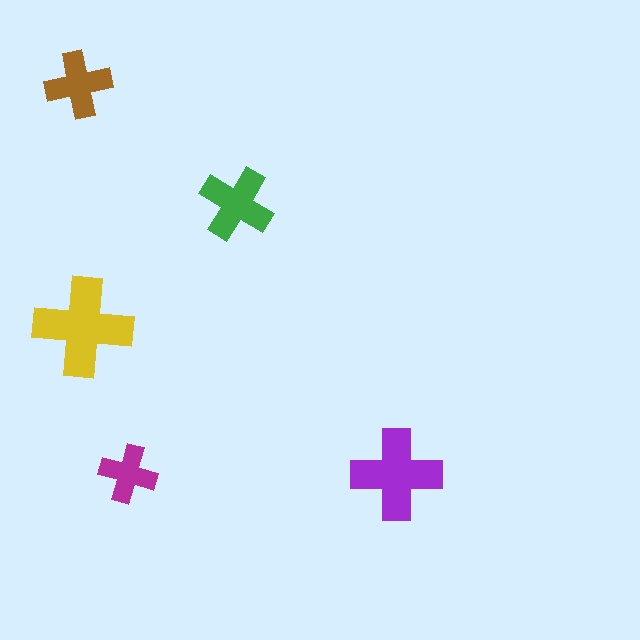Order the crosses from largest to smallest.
the yellow one, the purple one, the green one, the brown one, the magenta one.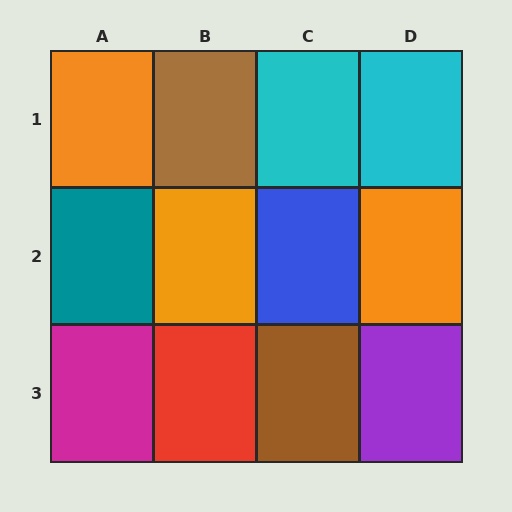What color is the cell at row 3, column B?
Red.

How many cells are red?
1 cell is red.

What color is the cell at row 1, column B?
Brown.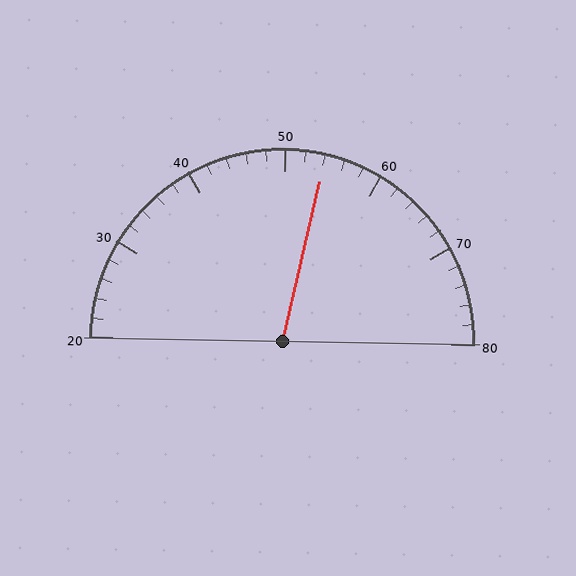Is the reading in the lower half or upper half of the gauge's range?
The reading is in the upper half of the range (20 to 80).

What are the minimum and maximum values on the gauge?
The gauge ranges from 20 to 80.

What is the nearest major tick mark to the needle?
The nearest major tick mark is 50.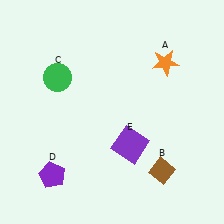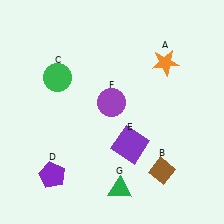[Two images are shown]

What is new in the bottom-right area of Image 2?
A green triangle (G) was added in the bottom-right area of Image 2.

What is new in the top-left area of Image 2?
A purple circle (F) was added in the top-left area of Image 2.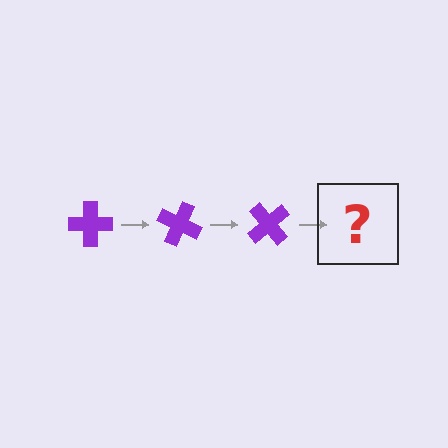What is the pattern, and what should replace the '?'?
The pattern is that the cross rotates 25 degrees each step. The '?' should be a purple cross rotated 75 degrees.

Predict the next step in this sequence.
The next step is a purple cross rotated 75 degrees.